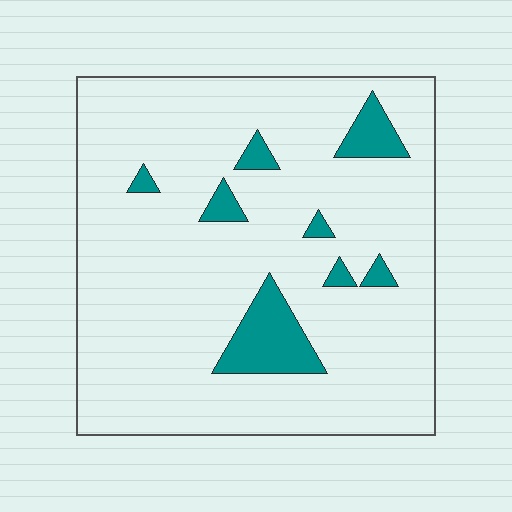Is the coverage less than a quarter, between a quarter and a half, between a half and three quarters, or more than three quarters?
Less than a quarter.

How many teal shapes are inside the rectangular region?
8.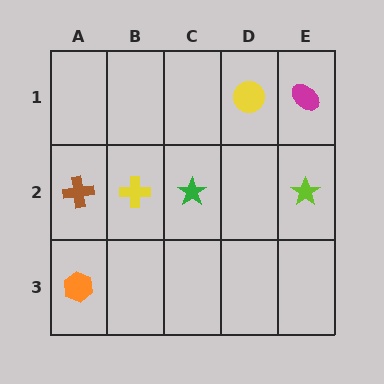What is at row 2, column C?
A green star.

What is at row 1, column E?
A magenta ellipse.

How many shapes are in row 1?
2 shapes.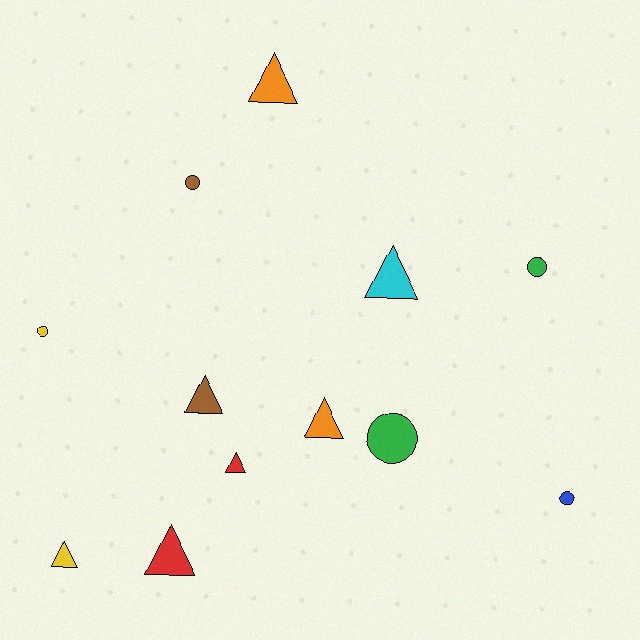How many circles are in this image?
There are 5 circles.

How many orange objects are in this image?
There are 2 orange objects.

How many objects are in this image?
There are 12 objects.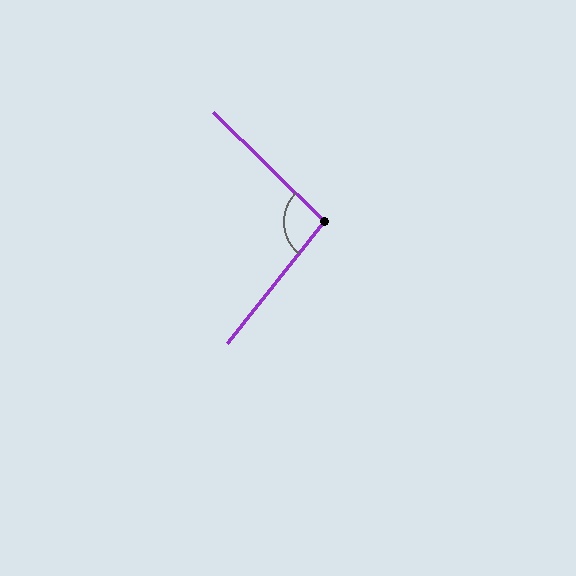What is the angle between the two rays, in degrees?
Approximately 96 degrees.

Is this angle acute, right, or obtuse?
It is obtuse.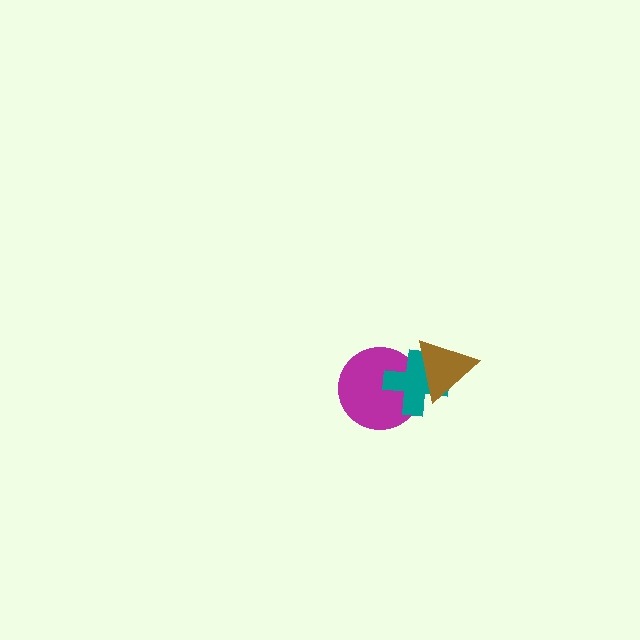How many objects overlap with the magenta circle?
2 objects overlap with the magenta circle.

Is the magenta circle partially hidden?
Yes, it is partially covered by another shape.